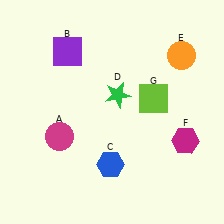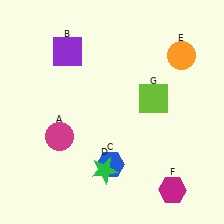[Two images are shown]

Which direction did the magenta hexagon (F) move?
The magenta hexagon (F) moved down.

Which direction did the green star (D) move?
The green star (D) moved down.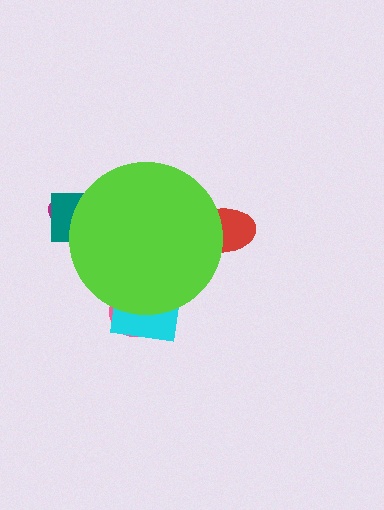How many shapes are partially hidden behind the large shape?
6 shapes are partially hidden.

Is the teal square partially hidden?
Yes, the teal square is partially hidden behind the lime circle.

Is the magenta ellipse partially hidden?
Yes, the magenta ellipse is partially hidden behind the lime circle.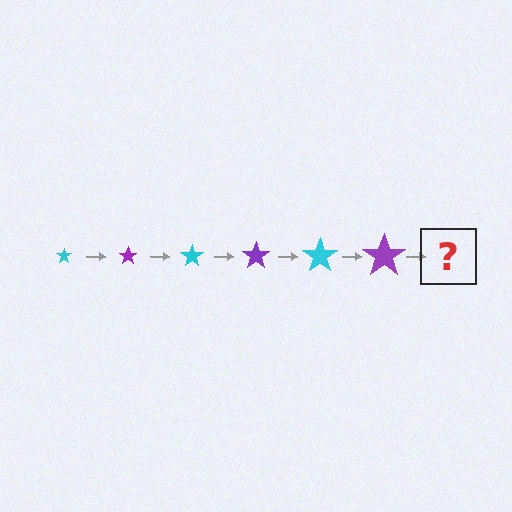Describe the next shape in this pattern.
It should be a cyan star, larger than the previous one.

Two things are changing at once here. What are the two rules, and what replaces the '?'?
The two rules are that the star grows larger each step and the color cycles through cyan and purple. The '?' should be a cyan star, larger than the previous one.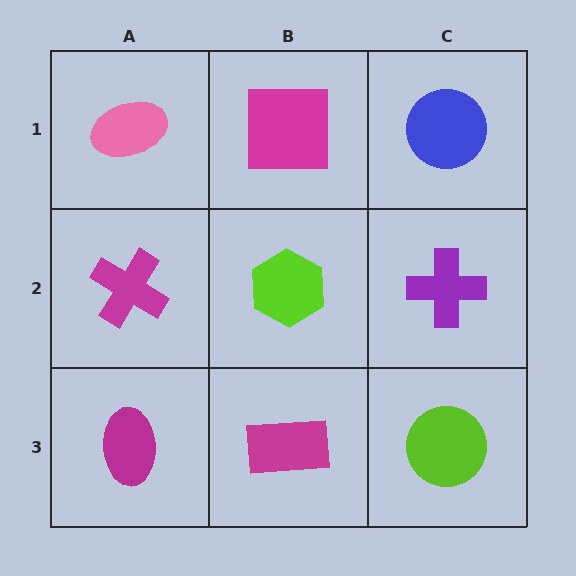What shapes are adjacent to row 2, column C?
A blue circle (row 1, column C), a lime circle (row 3, column C), a lime hexagon (row 2, column B).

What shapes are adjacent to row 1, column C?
A purple cross (row 2, column C), a magenta square (row 1, column B).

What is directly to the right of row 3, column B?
A lime circle.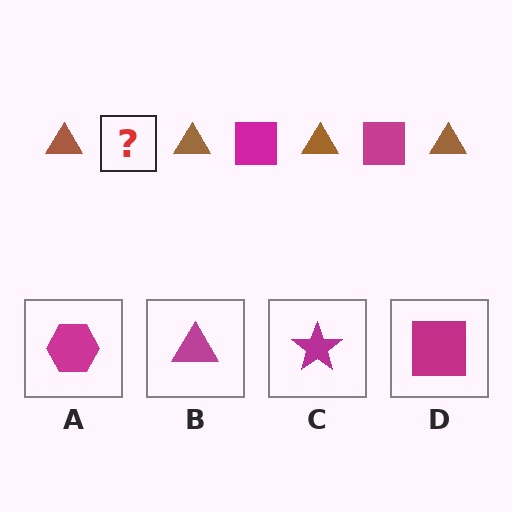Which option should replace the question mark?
Option D.